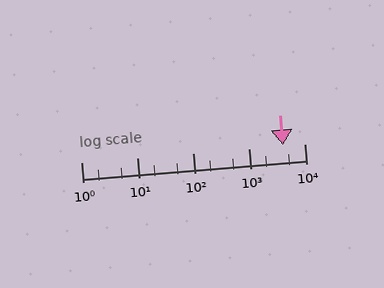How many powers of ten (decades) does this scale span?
The scale spans 4 decades, from 1 to 10000.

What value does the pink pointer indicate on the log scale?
The pointer indicates approximately 4200.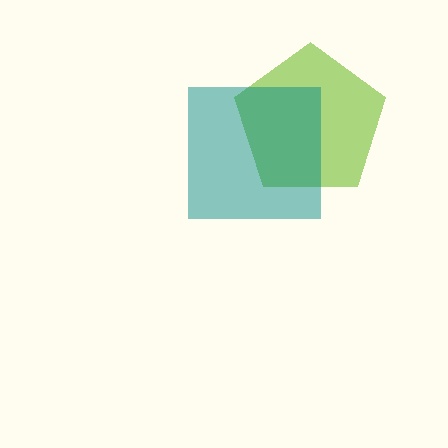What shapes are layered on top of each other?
The layered shapes are: a lime pentagon, a teal square.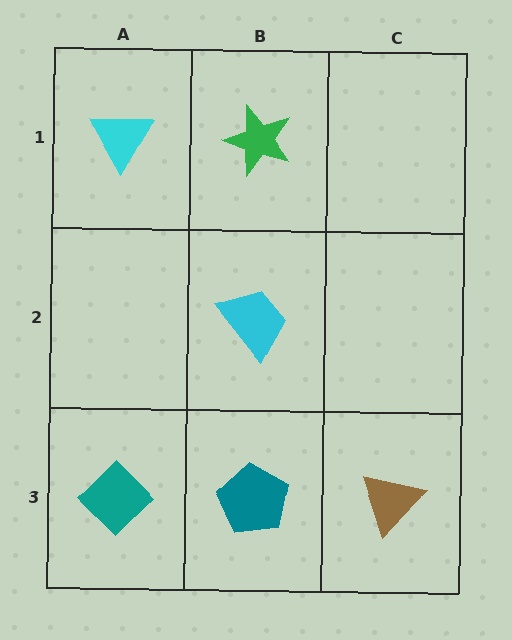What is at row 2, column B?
A cyan trapezoid.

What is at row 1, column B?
A green star.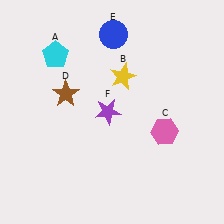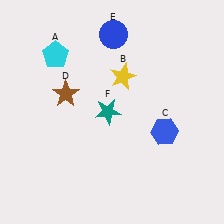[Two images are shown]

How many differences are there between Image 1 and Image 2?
There are 2 differences between the two images.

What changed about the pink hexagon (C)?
In Image 1, C is pink. In Image 2, it changed to blue.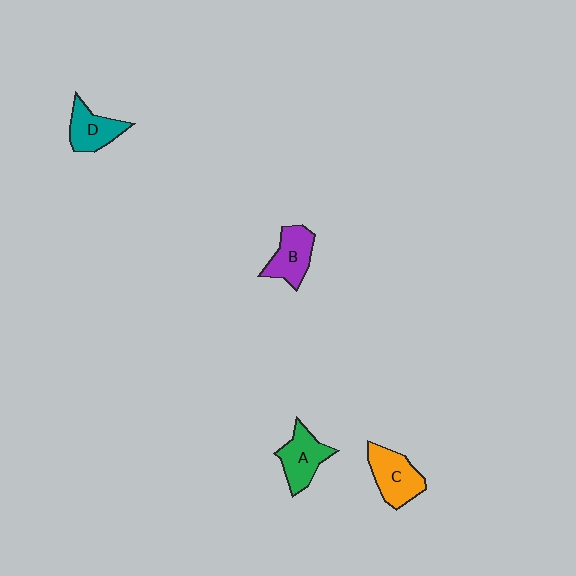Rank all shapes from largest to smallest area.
From largest to smallest: C (orange), A (green), B (purple), D (teal).